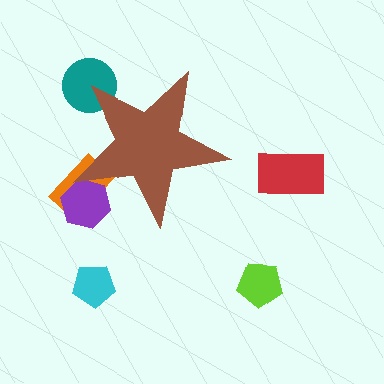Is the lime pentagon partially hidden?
No, the lime pentagon is fully visible.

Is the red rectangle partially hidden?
No, the red rectangle is fully visible.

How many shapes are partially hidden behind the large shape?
3 shapes are partially hidden.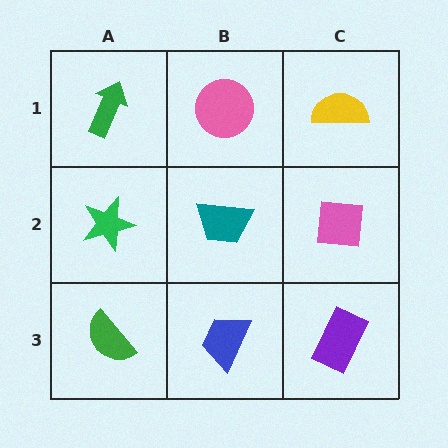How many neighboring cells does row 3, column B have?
3.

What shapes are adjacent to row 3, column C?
A pink square (row 2, column C), a blue trapezoid (row 3, column B).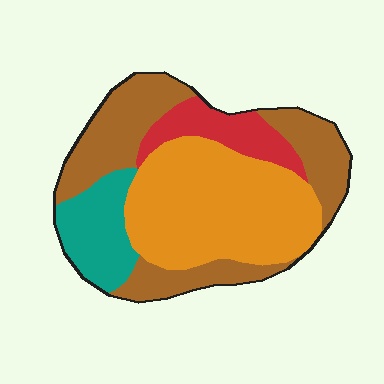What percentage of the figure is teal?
Teal covers about 15% of the figure.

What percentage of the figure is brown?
Brown covers roughly 35% of the figure.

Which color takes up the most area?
Orange, at roughly 40%.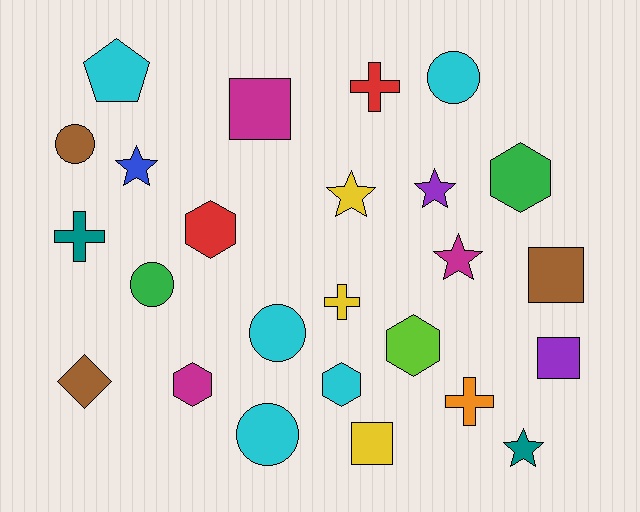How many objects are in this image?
There are 25 objects.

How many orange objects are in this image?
There is 1 orange object.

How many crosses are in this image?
There are 4 crosses.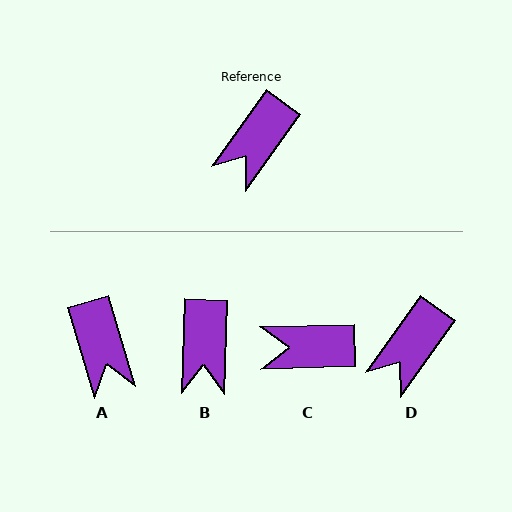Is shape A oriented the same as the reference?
No, it is off by about 52 degrees.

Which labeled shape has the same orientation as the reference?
D.